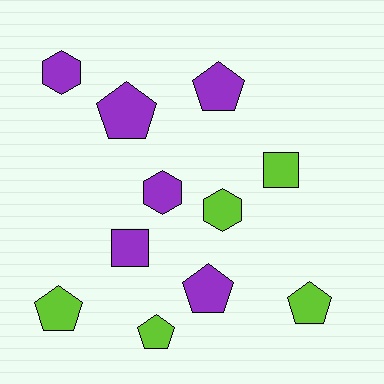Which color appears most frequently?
Purple, with 6 objects.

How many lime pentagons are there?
There are 3 lime pentagons.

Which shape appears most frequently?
Pentagon, with 6 objects.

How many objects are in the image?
There are 11 objects.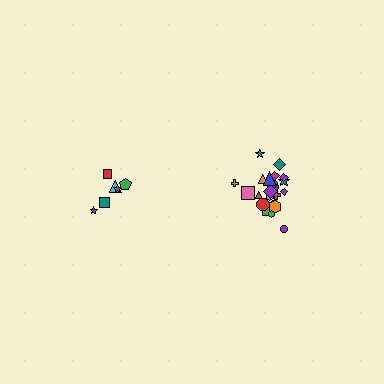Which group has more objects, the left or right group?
The right group.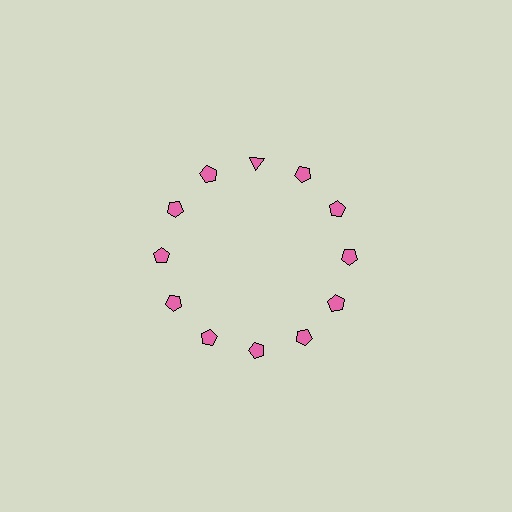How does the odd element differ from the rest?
It has a different shape: triangle instead of pentagon.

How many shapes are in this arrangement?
There are 12 shapes arranged in a ring pattern.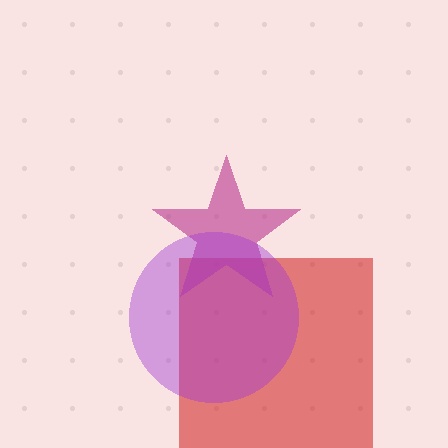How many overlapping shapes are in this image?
There are 3 overlapping shapes in the image.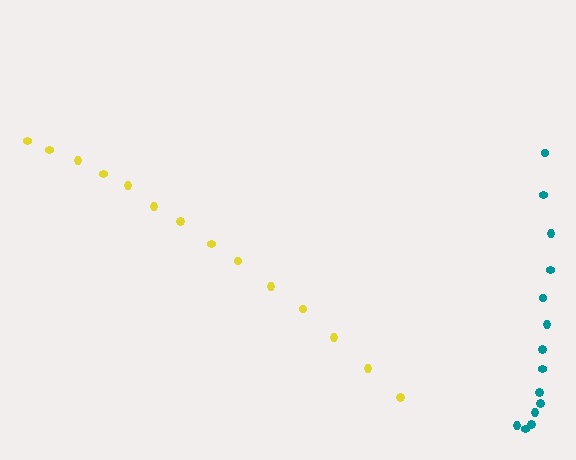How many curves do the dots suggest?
There are 2 distinct paths.